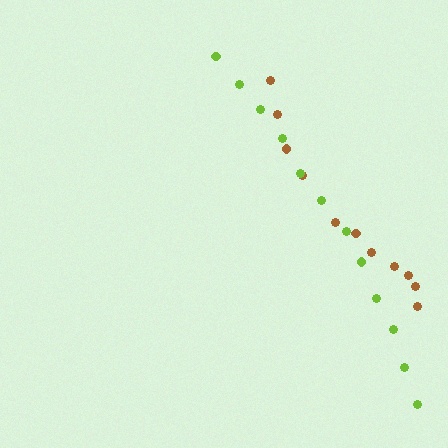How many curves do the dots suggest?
There are 2 distinct paths.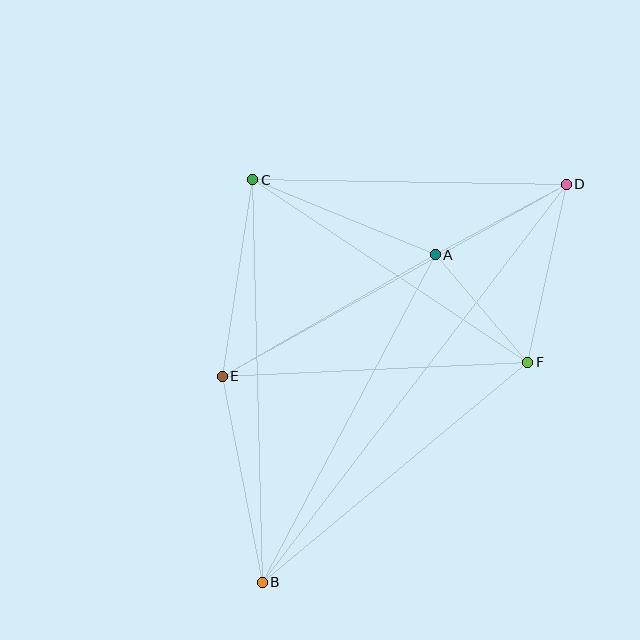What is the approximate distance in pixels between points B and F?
The distance between B and F is approximately 345 pixels.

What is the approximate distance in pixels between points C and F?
The distance between C and F is approximately 330 pixels.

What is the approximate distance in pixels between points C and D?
The distance between C and D is approximately 314 pixels.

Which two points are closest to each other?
Points A and F are closest to each other.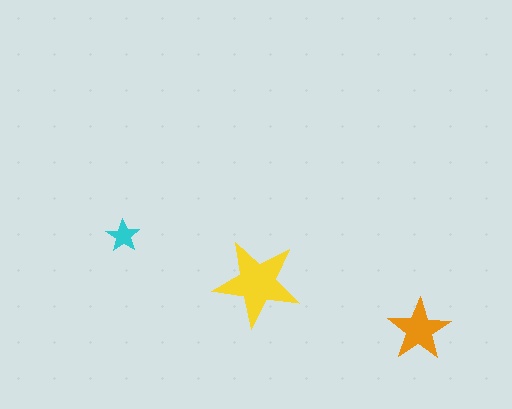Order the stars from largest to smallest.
the yellow one, the orange one, the cyan one.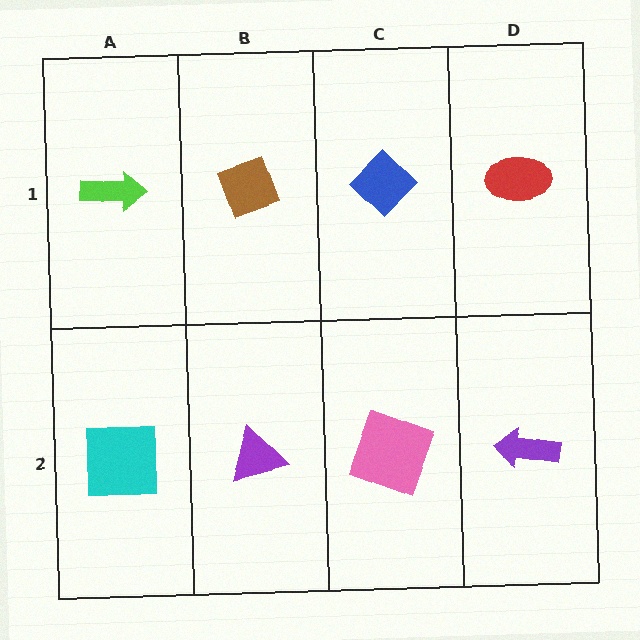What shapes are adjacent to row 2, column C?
A blue diamond (row 1, column C), a purple triangle (row 2, column B), a purple arrow (row 2, column D).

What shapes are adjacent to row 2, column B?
A brown diamond (row 1, column B), a cyan square (row 2, column A), a pink square (row 2, column C).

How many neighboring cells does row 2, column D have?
2.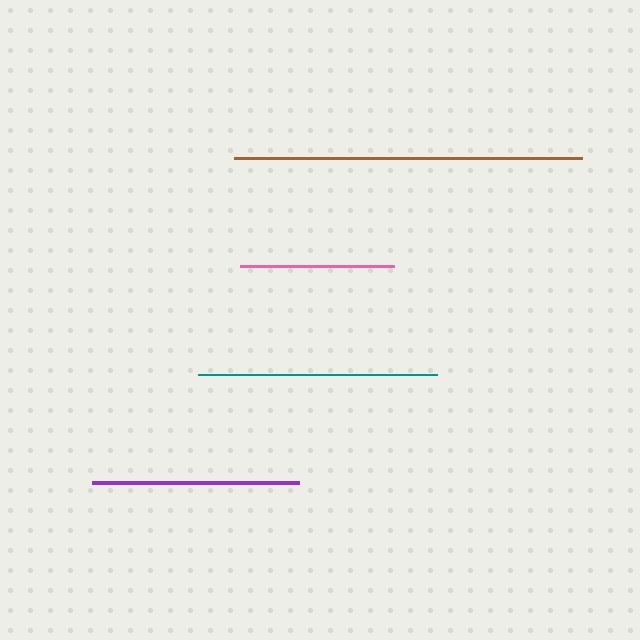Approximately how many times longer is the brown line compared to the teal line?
The brown line is approximately 1.5 times the length of the teal line.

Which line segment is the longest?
The brown line is the longest at approximately 348 pixels.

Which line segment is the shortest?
The pink line is the shortest at approximately 154 pixels.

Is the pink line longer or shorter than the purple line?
The purple line is longer than the pink line.